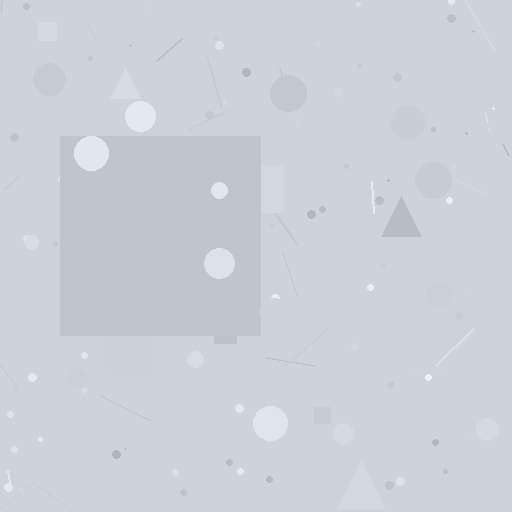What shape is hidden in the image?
A square is hidden in the image.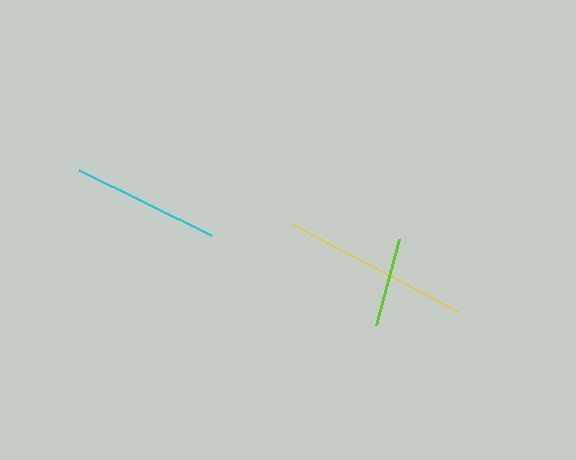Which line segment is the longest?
The yellow line is the longest at approximately 187 pixels.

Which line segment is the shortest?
The lime line is the shortest at approximately 89 pixels.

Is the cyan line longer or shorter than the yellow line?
The yellow line is longer than the cyan line.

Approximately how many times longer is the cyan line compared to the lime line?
The cyan line is approximately 1.7 times the length of the lime line.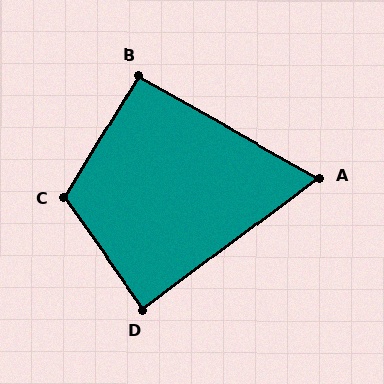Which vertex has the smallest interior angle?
A, at approximately 66 degrees.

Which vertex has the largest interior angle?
C, at approximately 114 degrees.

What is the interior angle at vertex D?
Approximately 88 degrees (approximately right).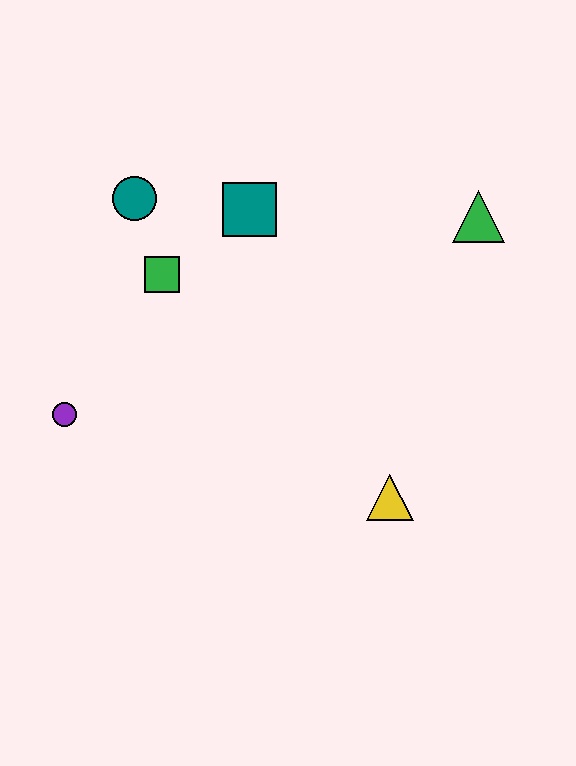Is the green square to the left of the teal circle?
No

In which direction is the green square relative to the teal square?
The green square is to the left of the teal square.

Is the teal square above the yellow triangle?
Yes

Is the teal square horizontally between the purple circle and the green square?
No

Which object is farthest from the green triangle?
The purple circle is farthest from the green triangle.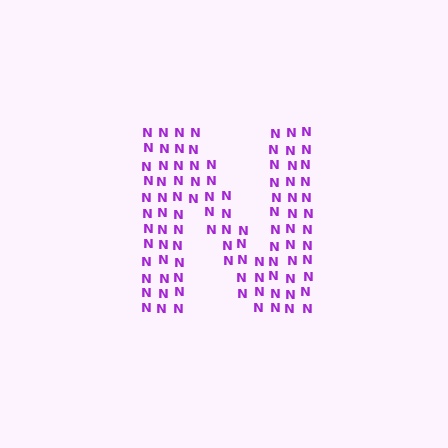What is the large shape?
The large shape is the letter N.